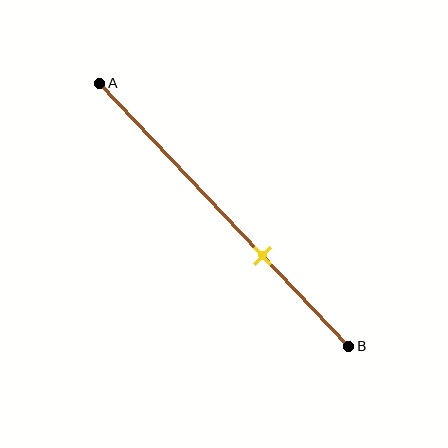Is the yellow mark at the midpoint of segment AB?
No, the mark is at about 65% from A, not at the 50% midpoint.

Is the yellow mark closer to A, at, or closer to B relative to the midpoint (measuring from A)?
The yellow mark is closer to point B than the midpoint of segment AB.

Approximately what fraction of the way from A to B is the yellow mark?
The yellow mark is approximately 65% of the way from A to B.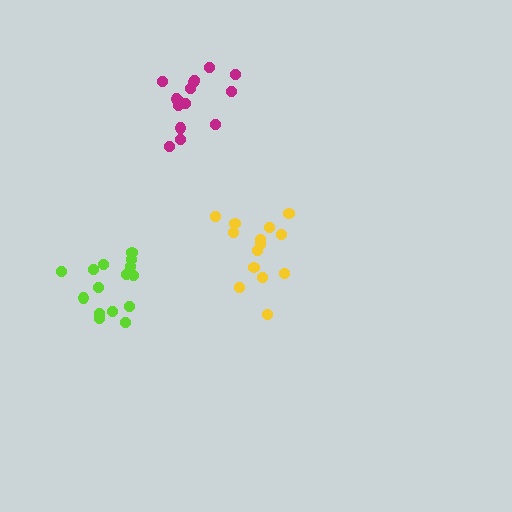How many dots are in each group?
Group 1: 15 dots, Group 2: 14 dots, Group 3: 16 dots (45 total).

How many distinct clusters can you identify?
There are 3 distinct clusters.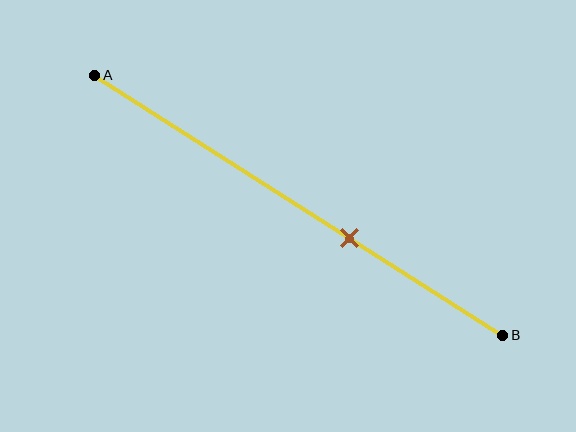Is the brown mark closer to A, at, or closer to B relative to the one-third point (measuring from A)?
The brown mark is closer to point B than the one-third point of segment AB.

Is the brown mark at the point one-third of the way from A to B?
No, the mark is at about 65% from A, not at the 33% one-third point.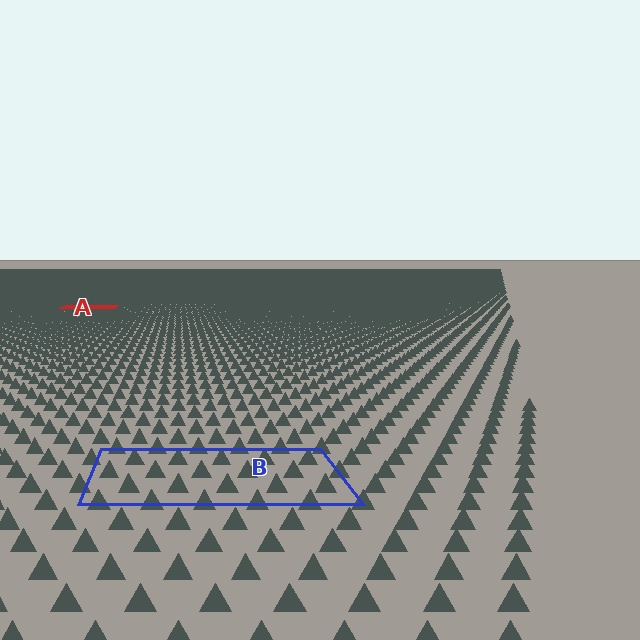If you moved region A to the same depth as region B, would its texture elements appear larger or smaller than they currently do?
They would appear larger. At a closer depth, the same texture elements are projected at a bigger on-screen size.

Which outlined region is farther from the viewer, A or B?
Region A is farther from the viewer — the texture elements inside it appear smaller and more densely packed.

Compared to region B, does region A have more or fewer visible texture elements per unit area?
Region A has more texture elements per unit area — they are packed more densely because it is farther away.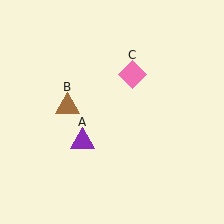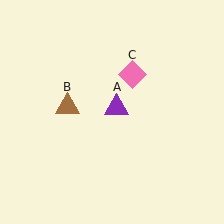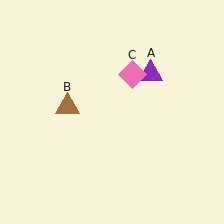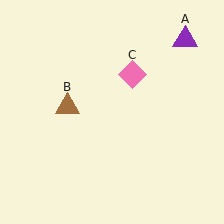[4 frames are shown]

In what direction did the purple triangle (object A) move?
The purple triangle (object A) moved up and to the right.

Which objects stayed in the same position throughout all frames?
Brown triangle (object B) and pink diamond (object C) remained stationary.